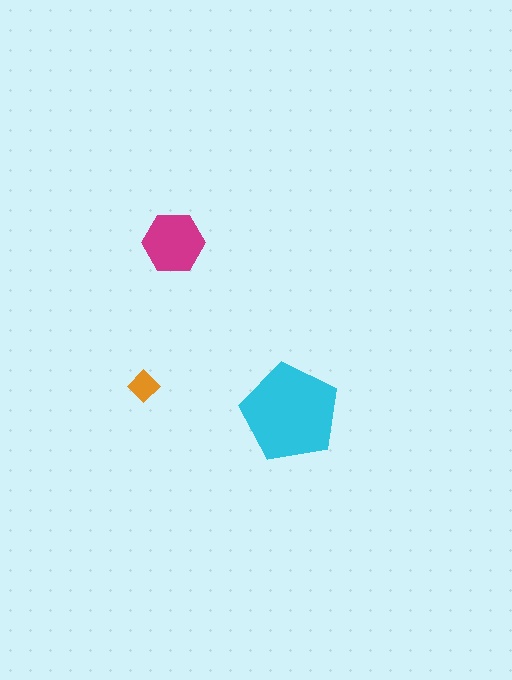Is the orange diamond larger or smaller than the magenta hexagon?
Smaller.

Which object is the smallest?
The orange diamond.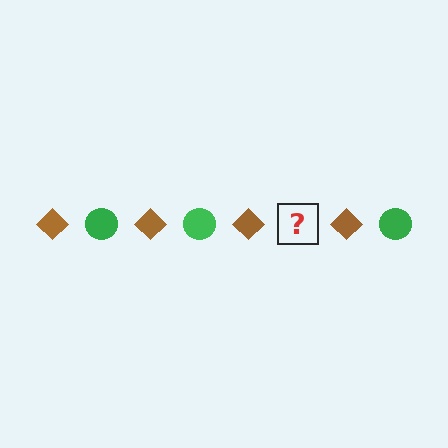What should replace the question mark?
The question mark should be replaced with a green circle.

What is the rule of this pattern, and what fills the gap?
The rule is that the pattern alternates between brown diamond and green circle. The gap should be filled with a green circle.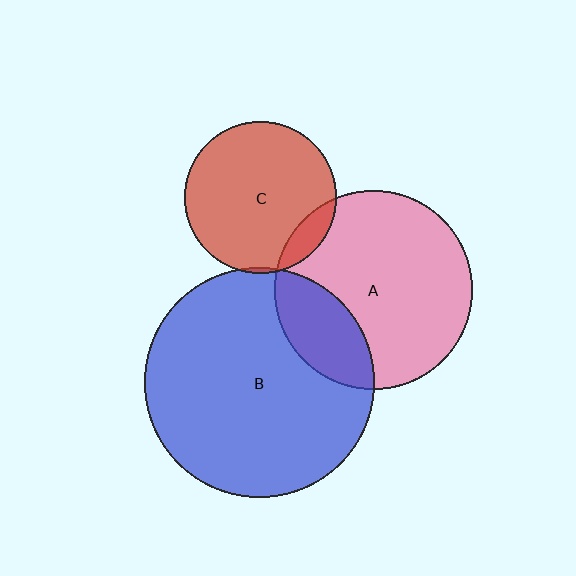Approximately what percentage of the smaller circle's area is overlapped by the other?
Approximately 5%.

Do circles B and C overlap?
Yes.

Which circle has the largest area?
Circle B (blue).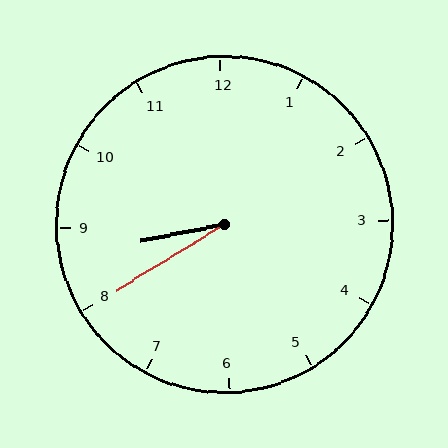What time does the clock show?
8:40.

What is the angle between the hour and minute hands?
Approximately 20 degrees.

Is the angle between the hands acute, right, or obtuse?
It is acute.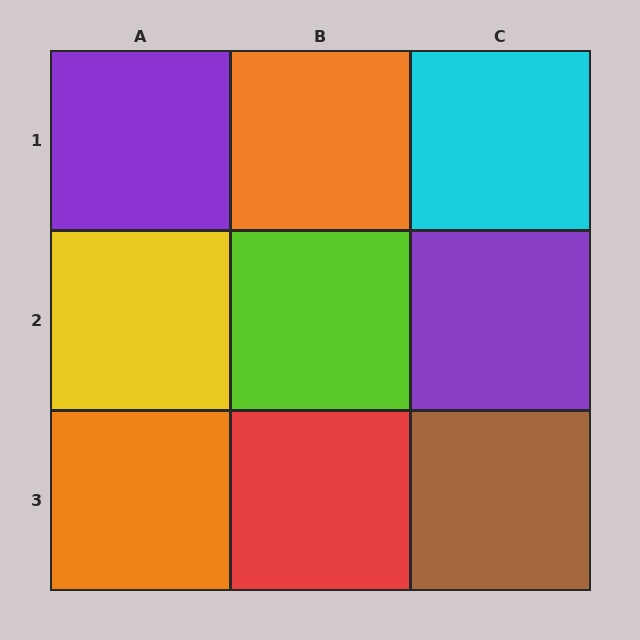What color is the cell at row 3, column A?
Orange.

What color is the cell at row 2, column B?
Lime.